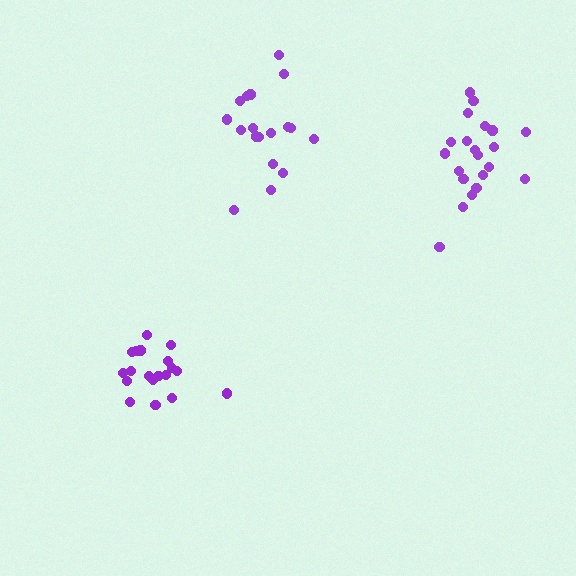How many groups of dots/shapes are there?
There are 3 groups.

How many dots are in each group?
Group 1: 19 dots, Group 2: 18 dots, Group 3: 21 dots (58 total).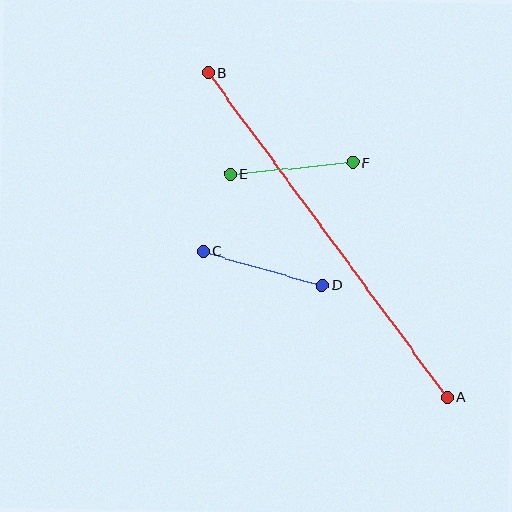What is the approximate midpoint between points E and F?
The midpoint is at approximately (292, 168) pixels.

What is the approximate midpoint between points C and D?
The midpoint is at approximately (263, 268) pixels.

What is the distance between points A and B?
The distance is approximately 402 pixels.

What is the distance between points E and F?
The distance is approximately 123 pixels.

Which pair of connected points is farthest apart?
Points A and B are farthest apart.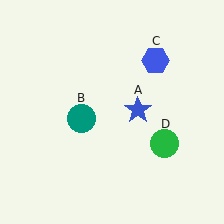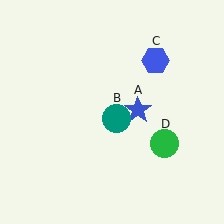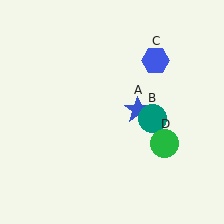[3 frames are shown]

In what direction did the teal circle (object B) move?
The teal circle (object B) moved right.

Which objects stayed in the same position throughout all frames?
Blue star (object A) and blue hexagon (object C) and green circle (object D) remained stationary.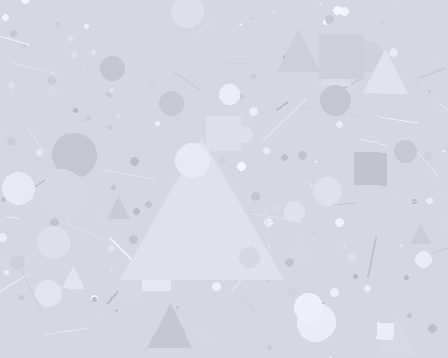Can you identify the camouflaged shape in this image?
The camouflaged shape is a triangle.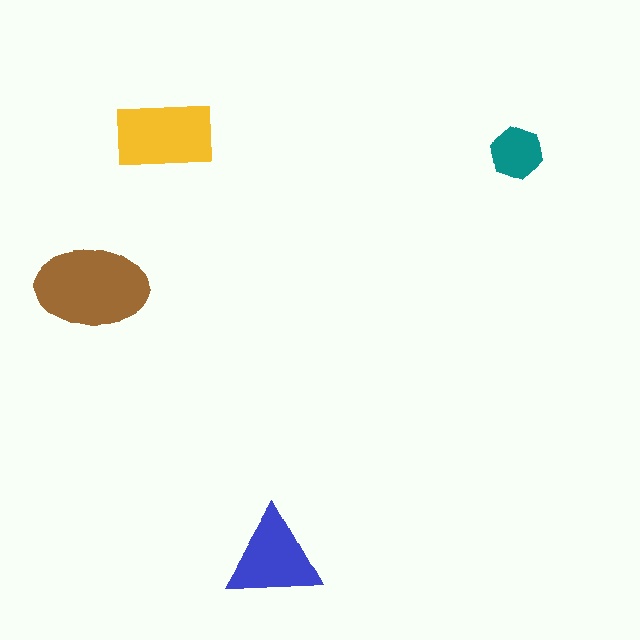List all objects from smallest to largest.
The teal hexagon, the blue triangle, the yellow rectangle, the brown ellipse.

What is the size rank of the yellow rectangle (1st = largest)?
2nd.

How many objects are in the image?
There are 4 objects in the image.